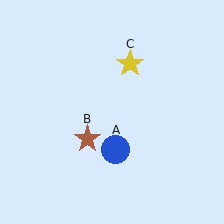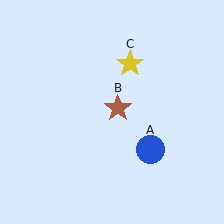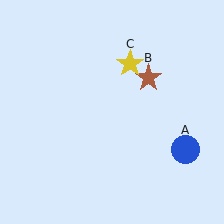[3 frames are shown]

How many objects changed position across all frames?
2 objects changed position: blue circle (object A), brown star (object B).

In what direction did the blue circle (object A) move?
The blue circle (object A) moved right.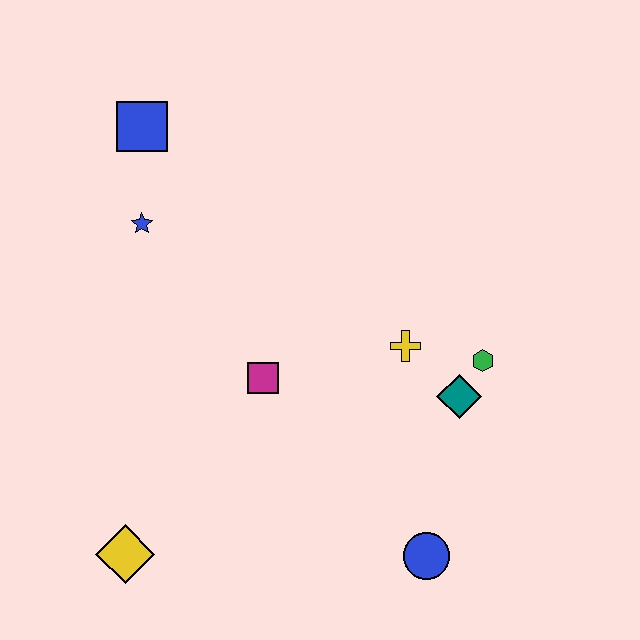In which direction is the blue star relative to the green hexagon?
The blue star is to the left of the green hexagon.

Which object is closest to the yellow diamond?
The magenta square is closest to the yellow diamond.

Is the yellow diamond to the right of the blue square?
No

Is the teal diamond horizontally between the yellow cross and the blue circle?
No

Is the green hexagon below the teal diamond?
No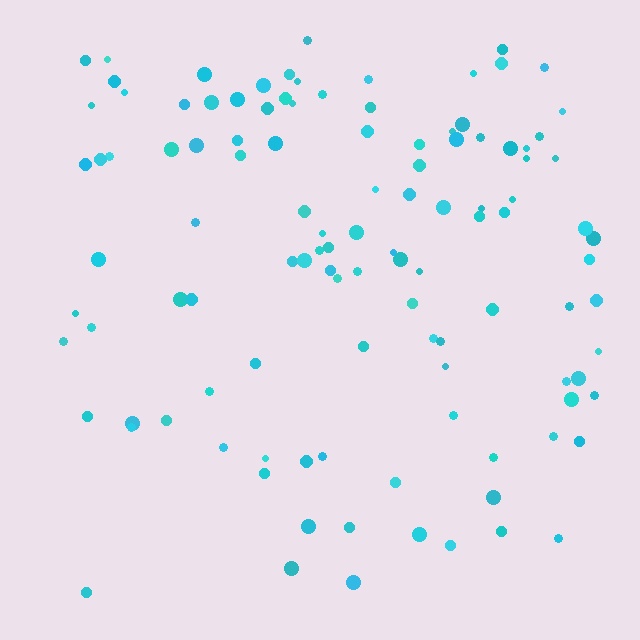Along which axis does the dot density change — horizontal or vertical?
Vertical.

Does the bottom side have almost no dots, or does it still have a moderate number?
Still a moderate number, just noticeably fewer than the top.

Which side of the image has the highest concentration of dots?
The top.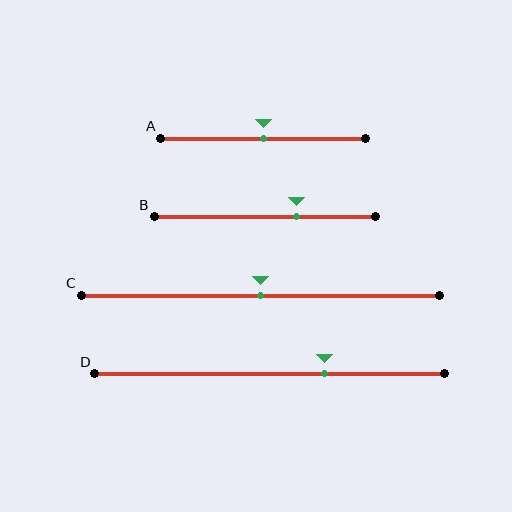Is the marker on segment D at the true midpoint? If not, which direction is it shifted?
No, the marker on segment D is shifted to the right by about 16% of the segment length.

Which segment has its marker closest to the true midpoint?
Segment A has its marker closest to the true midpoint.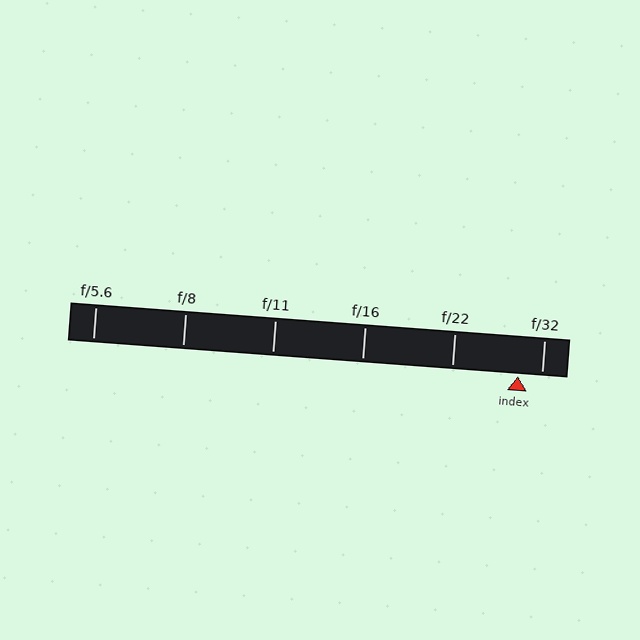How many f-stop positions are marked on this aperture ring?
There are 6 f-stop positions marked.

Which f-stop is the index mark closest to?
The index mark is closest to f/32.